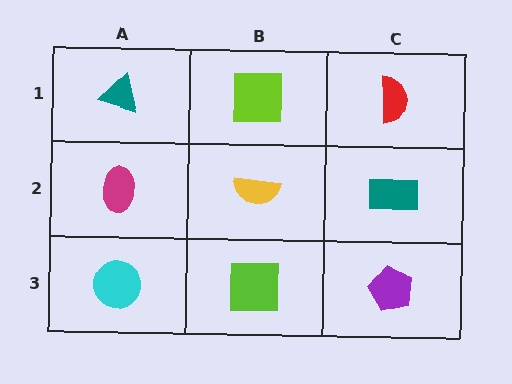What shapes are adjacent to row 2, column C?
A red semicircle (row 1, column C), a purple pentagon (row 3, column C), a yellow semicircle (row 2, column B).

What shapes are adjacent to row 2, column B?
A lime square (row 1, column B), a lime square (row 3, column B), a magenta ellipse (row 2, column A), a teal rectangle (row 2, column C).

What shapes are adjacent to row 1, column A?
A magenta ellipse (row 2, column A), a lime square (row 1, column B).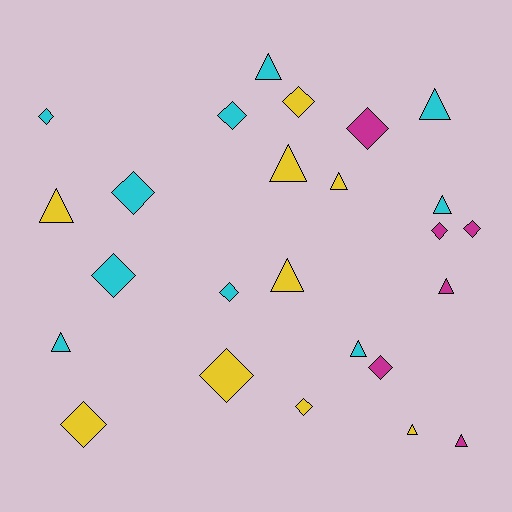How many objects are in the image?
There are 25 objects.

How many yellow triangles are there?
There are 5 yellow triangles.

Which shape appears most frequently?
Diamond, with 13 objects.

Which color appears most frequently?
Cyan, with 10 objects.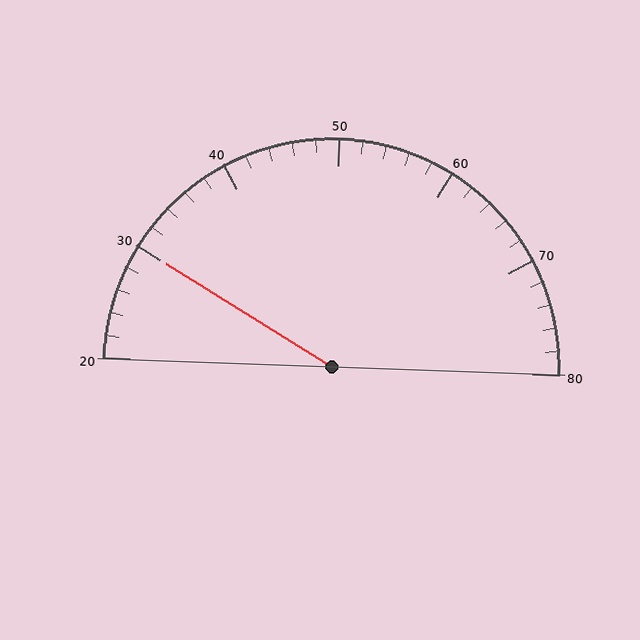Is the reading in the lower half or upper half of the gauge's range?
The reading is in the lower half of the range (20 to 80).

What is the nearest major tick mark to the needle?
The nearest major tick mark is 30.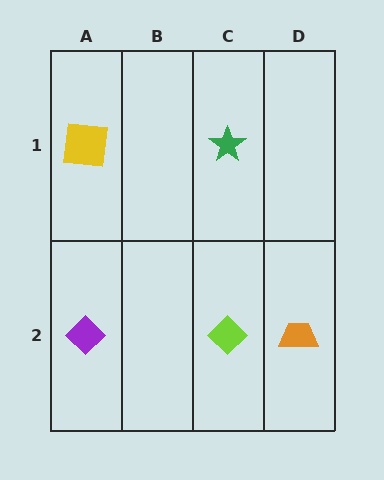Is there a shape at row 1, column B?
No, that cell is empty.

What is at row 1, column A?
A yellow square.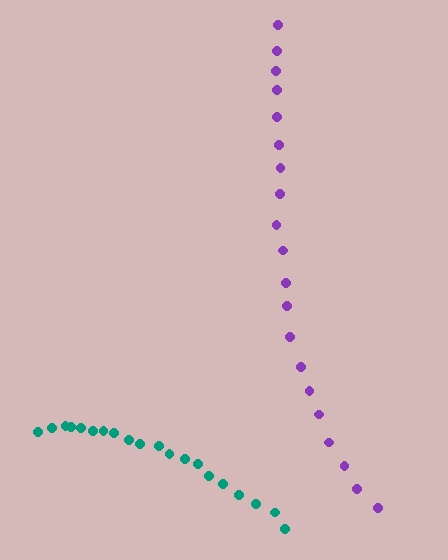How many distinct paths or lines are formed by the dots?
There are 2 distinct paths.